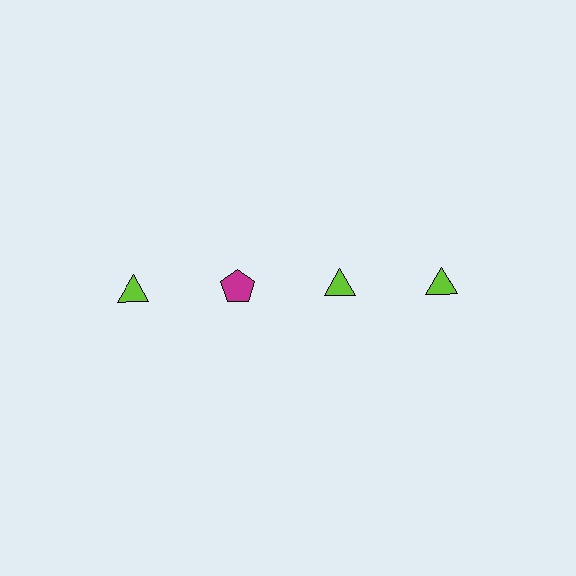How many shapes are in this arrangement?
There are 4 shapes arranged in a grid pattern.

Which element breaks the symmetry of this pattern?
The magenta pentagon in the top row, second from left column breaks the symmetry. All other shapes are lime triangles.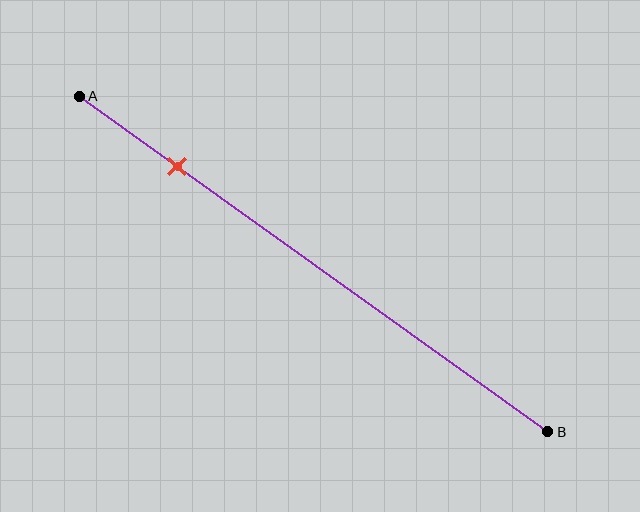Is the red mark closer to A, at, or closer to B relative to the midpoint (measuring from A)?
The red mark is closer to point A than the midpoint of segment AB.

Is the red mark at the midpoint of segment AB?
No, the mark is at about 20% from A, not at the 50% midpoint.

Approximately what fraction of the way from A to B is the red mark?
The red mark is approximately 20% of the way from A to B.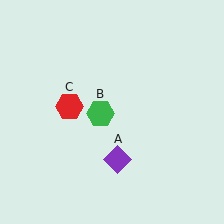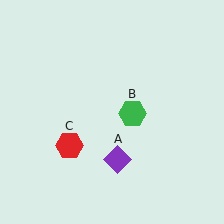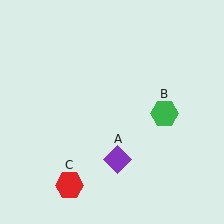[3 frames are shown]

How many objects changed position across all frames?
2 objects changed position: green hexagon (object B), red hexagon (object C).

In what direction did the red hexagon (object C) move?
The red hexagon (object C) moved down.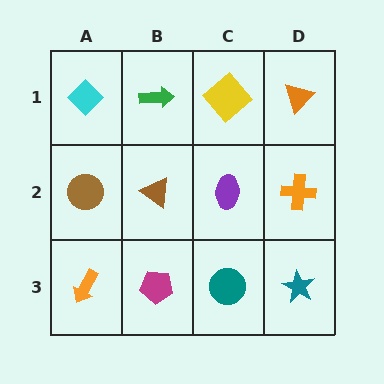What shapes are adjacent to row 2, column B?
A green arrow (row 1, column B), a magenta pentagon (row 3, column B), a brown circle (row 2, column A), a purple ellipse (row 2, column C).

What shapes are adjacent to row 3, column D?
An orange cross (row 2, column D), a teal circle (row 3, column C).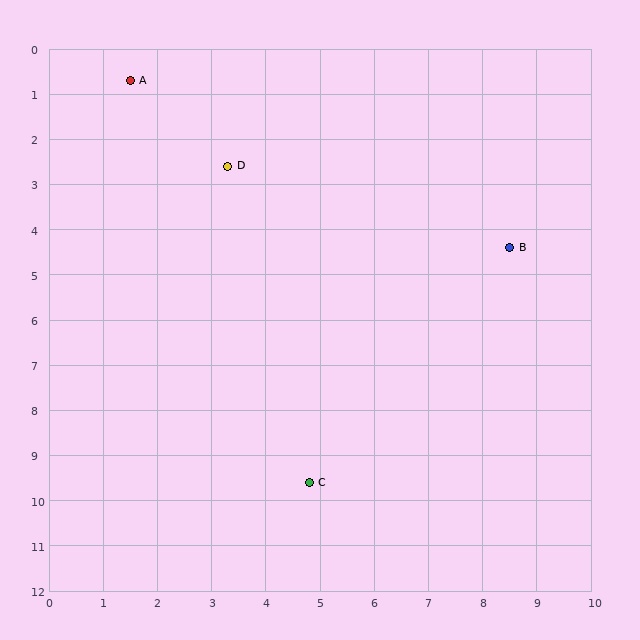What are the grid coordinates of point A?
Point A is at approximately (1.5, 0.7).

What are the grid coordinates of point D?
Point D is at approximately (3.3, 2.6).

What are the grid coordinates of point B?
Point B is at approximately (8.5, 4.4).